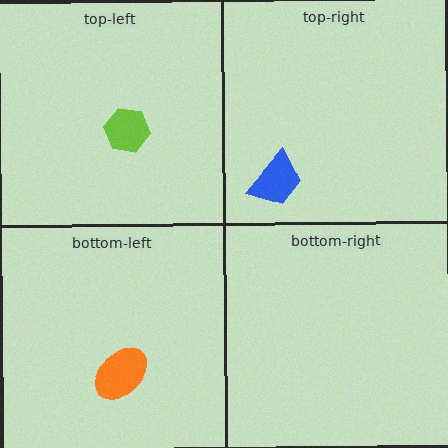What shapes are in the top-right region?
The blue trapezoid.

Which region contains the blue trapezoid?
The top-right region.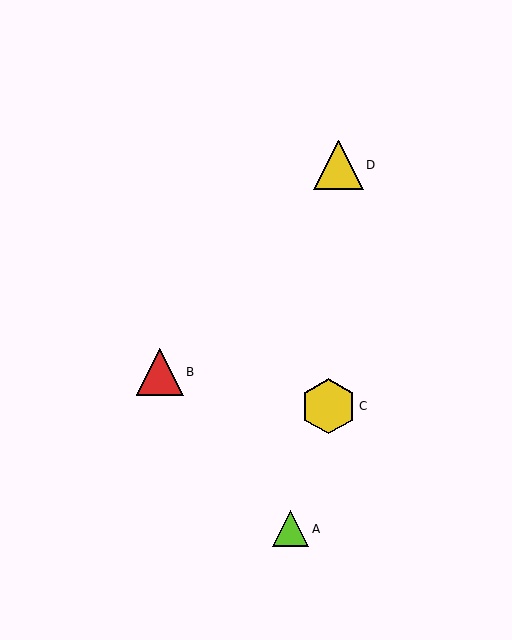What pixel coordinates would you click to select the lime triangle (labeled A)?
Click at (291, 529) to select the lime triangle A.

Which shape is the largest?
The yellow hexagon (labeled C) is the largest.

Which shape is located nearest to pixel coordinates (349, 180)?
The yellow triangle (labeled D) at (338, 165) is nearest to that location.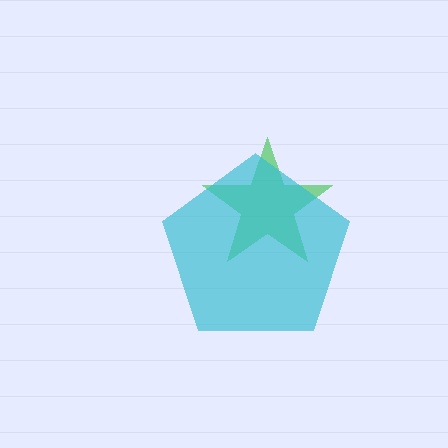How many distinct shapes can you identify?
There are 2 distinct shapes: a green star, a cyan pentagon.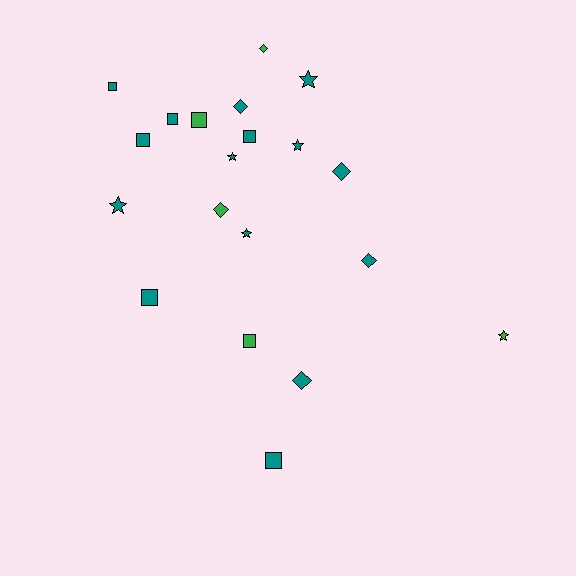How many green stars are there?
There is 1 green star.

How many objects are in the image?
There are 20 objects.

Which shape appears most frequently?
Square, with 8 objects.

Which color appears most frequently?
Teal, with 15 objects.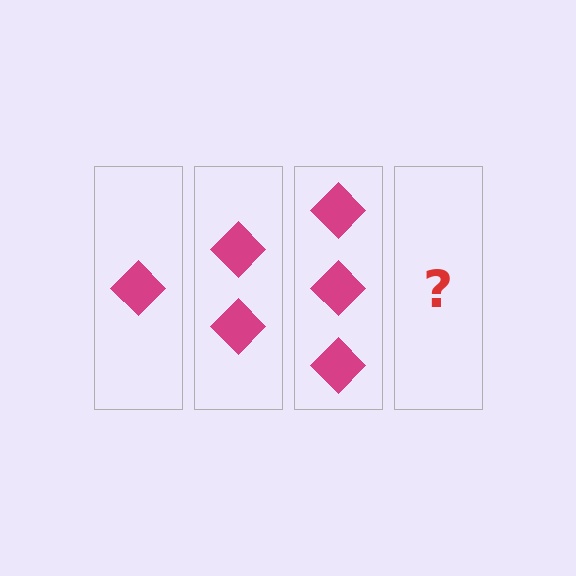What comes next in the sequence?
The next element should be 4 diamonds.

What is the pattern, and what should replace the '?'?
The pattern is that each step adds one more diamond. The '?' should be 4 diamonds.